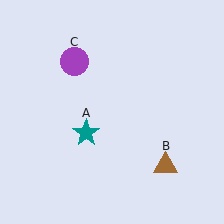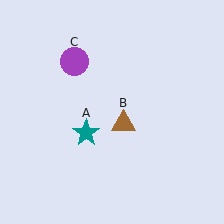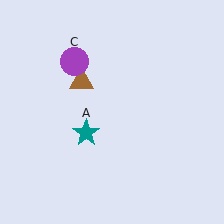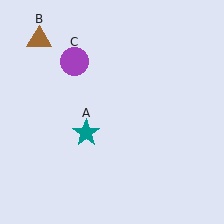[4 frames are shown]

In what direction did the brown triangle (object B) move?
The brown triangle (object B) moved up and to the left.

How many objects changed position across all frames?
1 object changed position: brown triangle (object B).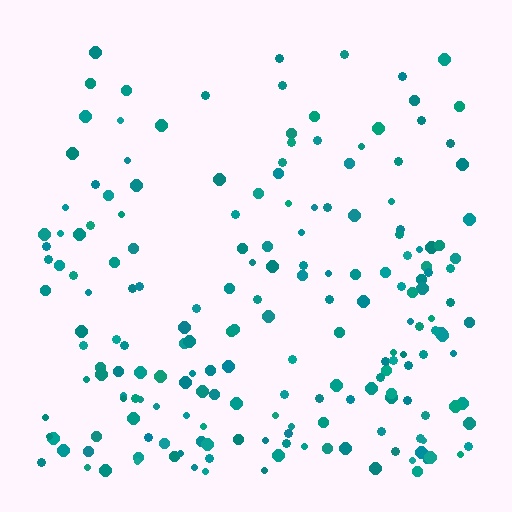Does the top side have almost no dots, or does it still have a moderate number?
Still a moderate number, just noticeably fewer than the bottom.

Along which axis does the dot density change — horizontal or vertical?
Vertical.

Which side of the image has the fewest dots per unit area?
The top.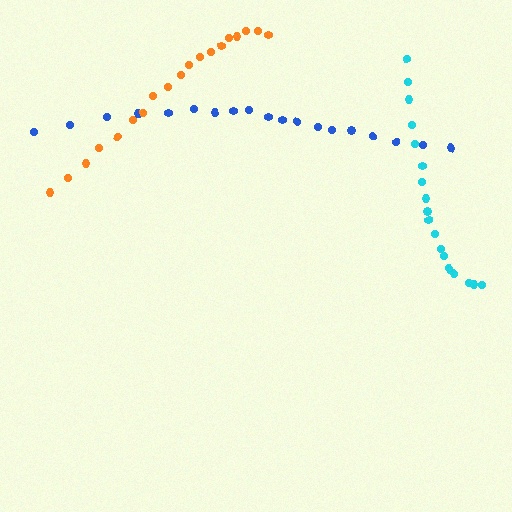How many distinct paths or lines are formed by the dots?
There are 3 distinct paths.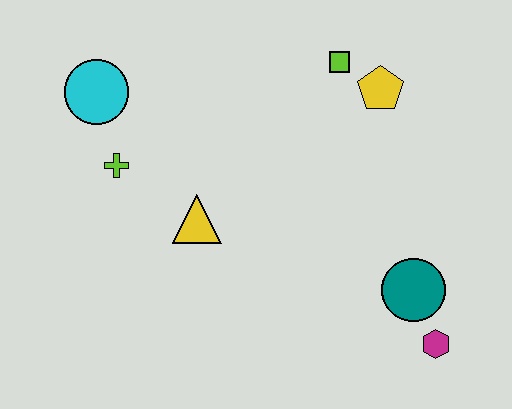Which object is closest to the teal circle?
The magenta hexagon is closest to the teal circle.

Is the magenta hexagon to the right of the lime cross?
Yes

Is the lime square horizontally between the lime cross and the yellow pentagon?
Yes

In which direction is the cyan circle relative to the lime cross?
The cyan circle is above the lime cross.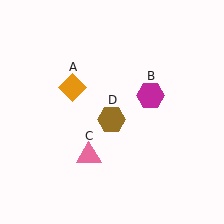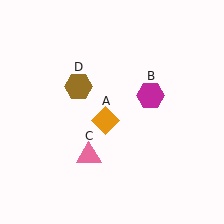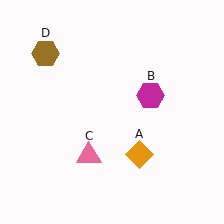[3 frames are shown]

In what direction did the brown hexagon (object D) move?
The brown hexagon (object D) moved up and to the left.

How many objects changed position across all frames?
2 objects changed position: orange diamond (object A), brown hexagon (object D).